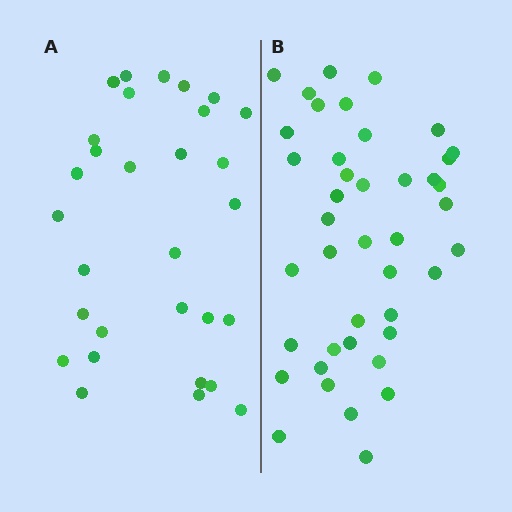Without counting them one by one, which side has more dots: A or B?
Region B (the right region) has more dots.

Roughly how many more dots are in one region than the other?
Region B has roughly 12 or so more dots than region A.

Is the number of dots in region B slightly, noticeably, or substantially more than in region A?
Region B has noticeably more, but not dramatically so. The ratio is roughly 1.4 to 1.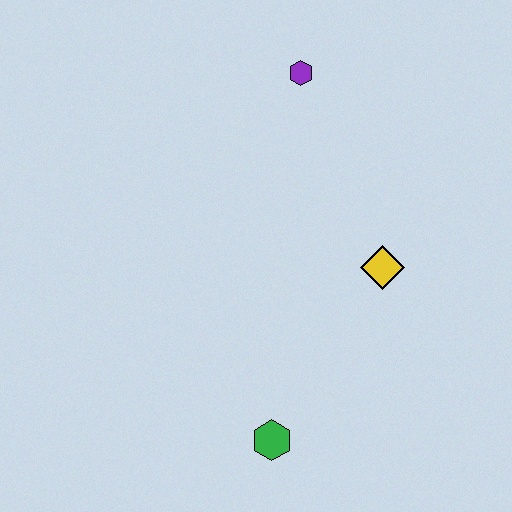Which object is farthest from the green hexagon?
The purple hexagon is farthest from the green hexagon.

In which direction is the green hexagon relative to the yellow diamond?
The green hexagon is below the yellow diamond.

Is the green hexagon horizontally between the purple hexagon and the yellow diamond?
No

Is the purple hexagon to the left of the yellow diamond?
Yes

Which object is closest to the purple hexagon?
The yellow diamond is closest to the purple hexagon.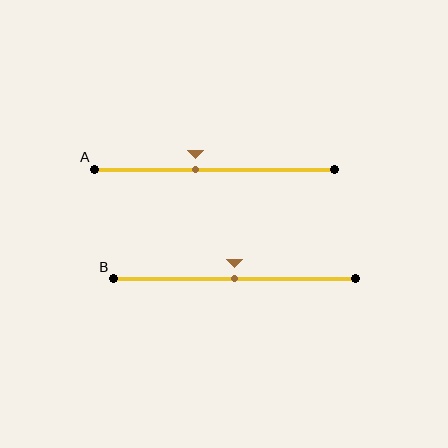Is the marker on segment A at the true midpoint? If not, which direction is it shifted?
No, the marker on segment A is shifted to the left by about 8% of the segment length.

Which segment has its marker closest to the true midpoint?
Segment B has its marker closest to the true midpoint.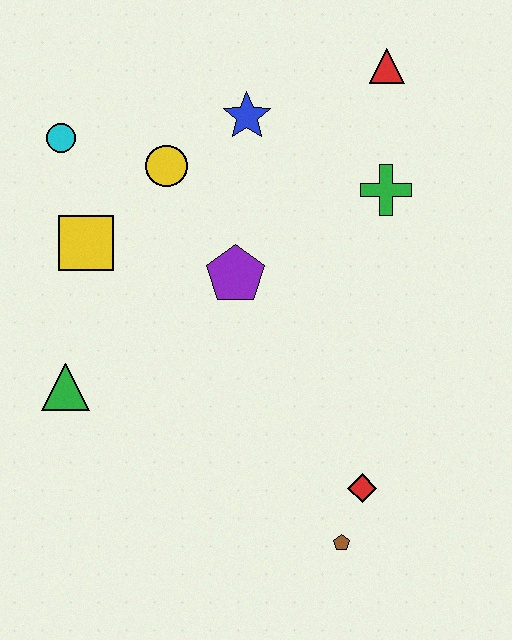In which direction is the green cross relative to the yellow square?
The green cross is to the right of the yellow square.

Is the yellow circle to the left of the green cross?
Yes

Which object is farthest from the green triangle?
The red triangle is farthest from the green triangle.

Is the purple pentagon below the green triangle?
No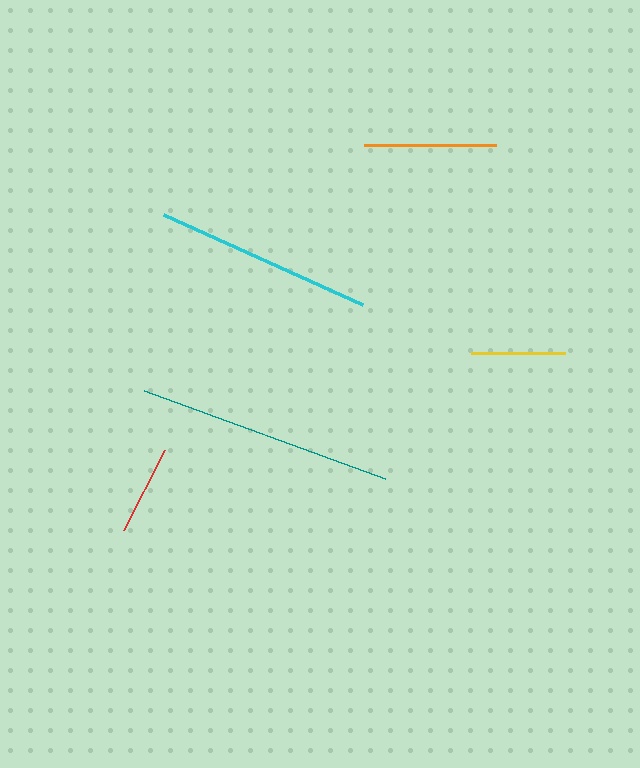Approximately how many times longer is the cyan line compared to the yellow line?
The cyan line is approximately 2.3 times the length of the yellow line.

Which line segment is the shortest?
The red line is the shortest at approximately 90 pixels.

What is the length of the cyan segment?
The cyan segment is approximately 219 pixels long.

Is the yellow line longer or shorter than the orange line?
The orange line is longer than the yellow line.